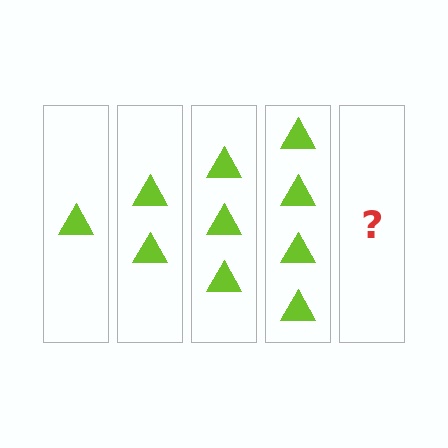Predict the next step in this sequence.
The next step is 5 triangles.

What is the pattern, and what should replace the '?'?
The pattern is that each step adds one more triangle. The '?' should be 5 triangles.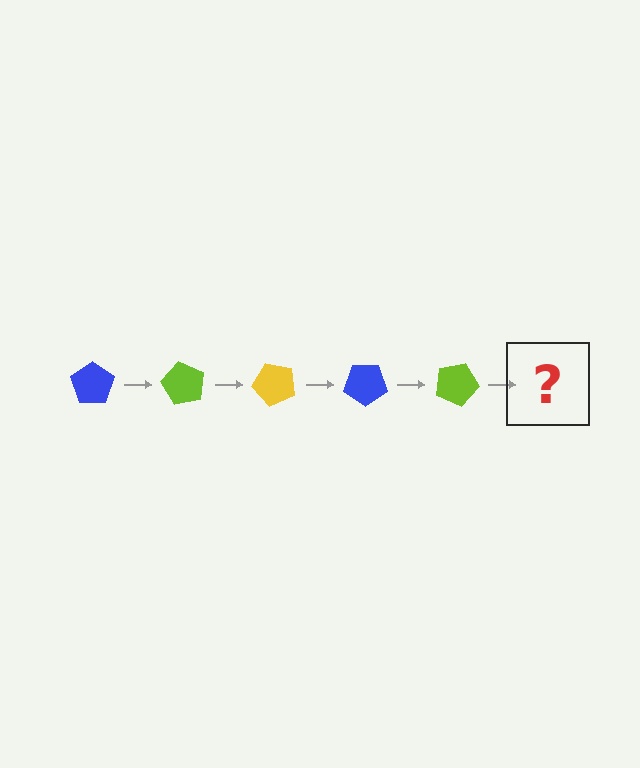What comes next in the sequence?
The next element should be a yellow pentagon, rotated 300 degrees from the start.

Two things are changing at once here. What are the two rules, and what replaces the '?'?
The two rules are that it rotates 60 degrees each step and the color cycles through blue, lime, and yellow. The '?' should be a yellow pentagon, rotated 300 degrees from the start.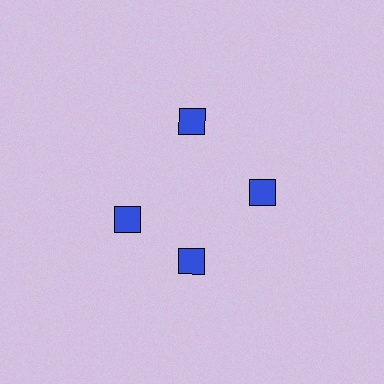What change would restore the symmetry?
The symmetry would be restored by rotating it back into even spacing with its neighbors so that all 4 squares sit at equal angles and equal distance from the center.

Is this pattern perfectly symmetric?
No. The 4 blue squares are arranged in a ring, but one element near the 9 o'clock position is rotated out of alignment along the ring, breaking the 4-fold rotational symmetry.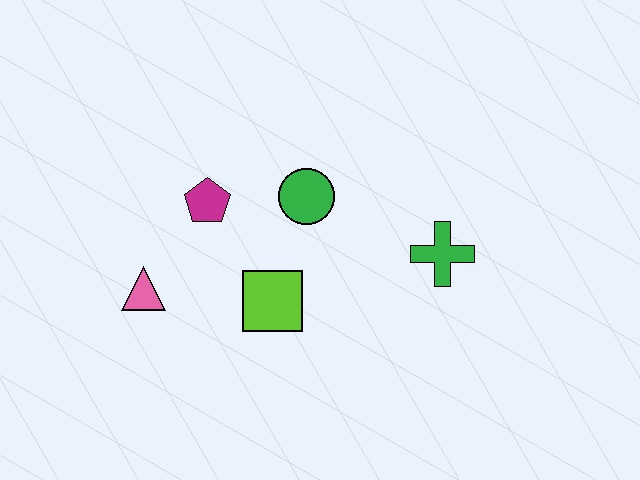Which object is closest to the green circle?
The magenta pentagon is closest to the green circle.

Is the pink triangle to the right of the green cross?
No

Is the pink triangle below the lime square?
No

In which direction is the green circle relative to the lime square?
The green circle is above the lime square.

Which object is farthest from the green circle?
The pink triangle is farthest from the green circle.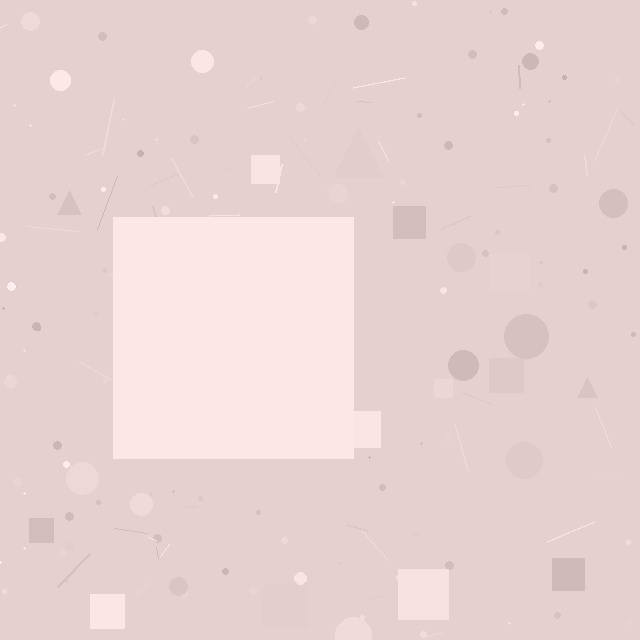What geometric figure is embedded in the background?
A square is embedded in the background.